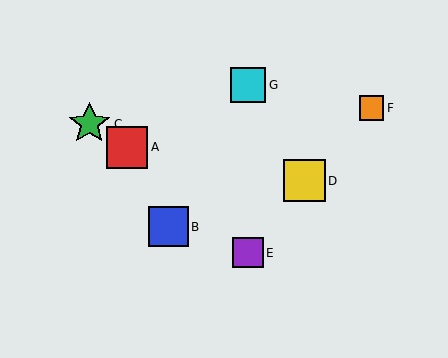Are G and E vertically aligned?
Yes, both are at x≈248.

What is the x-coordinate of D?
Object D is at x≈305.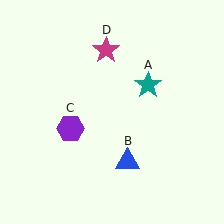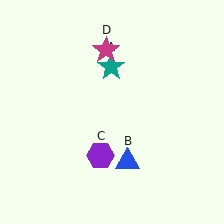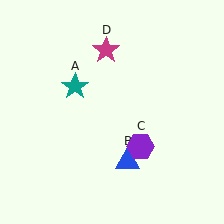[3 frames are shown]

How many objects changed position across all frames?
2 objects changed position: teal star (object A), purple hexagon (object C).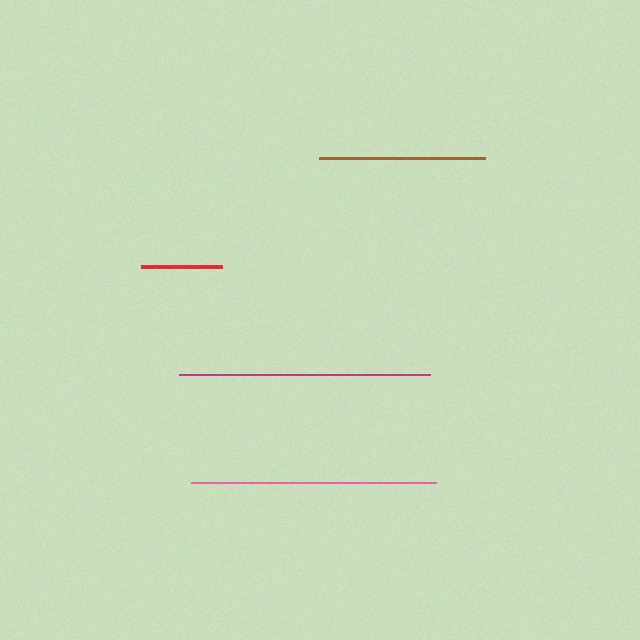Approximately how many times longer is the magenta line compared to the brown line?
The magenta line is approximately 1.5 times the length of the brown line.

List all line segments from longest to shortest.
From longest to shortest: magenta, pink, brown, red.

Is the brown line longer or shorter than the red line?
The brown line is longer than the red line.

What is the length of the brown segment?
The brown segment is approximately 166 pixels long.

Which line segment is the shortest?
The red line is the shortest at approximately 81 pixels.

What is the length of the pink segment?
The pink segment is approximately 244 pixels long.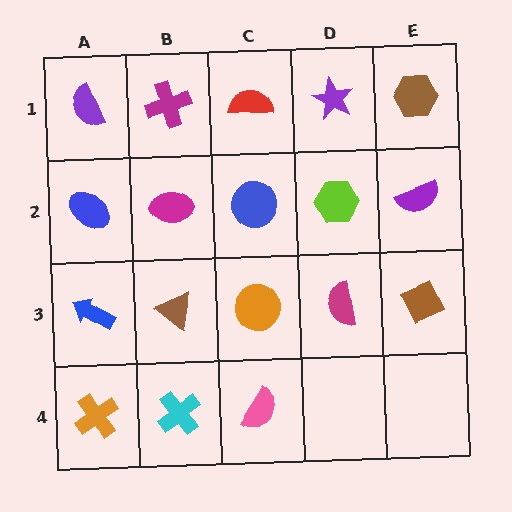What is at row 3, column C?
An orange circle.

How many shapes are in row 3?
5 shapes.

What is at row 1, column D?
A purple star.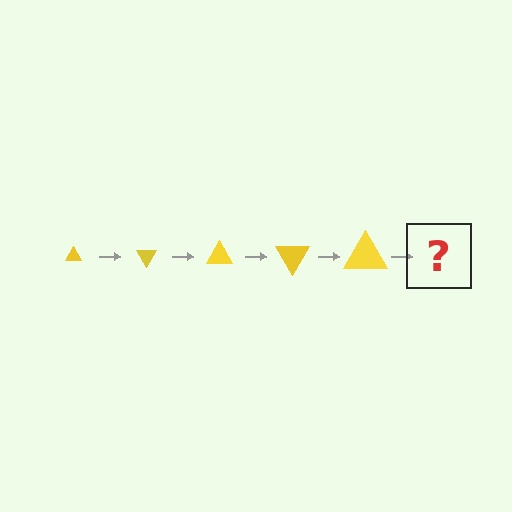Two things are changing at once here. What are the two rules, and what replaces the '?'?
The two rules are that the triangle grows larger each step and it rotates 60 degrees each step. The '?' should be a triangle, larger than the previous one and rotated 300 degrees from the start.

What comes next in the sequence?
The next element should be a triangle, larger than the previous one and rotated 300 degrees from the start.